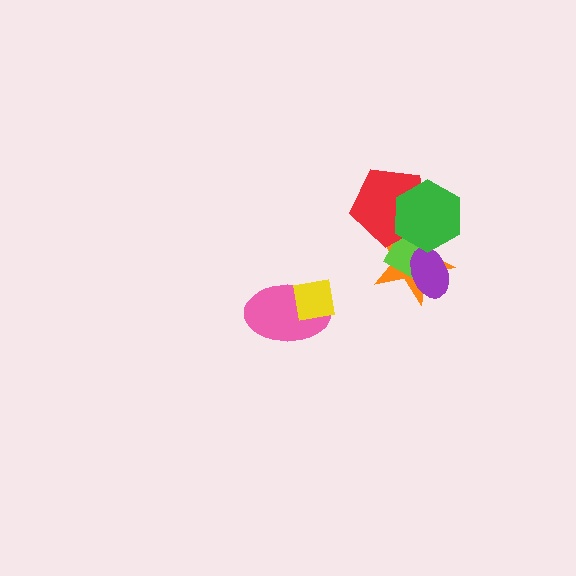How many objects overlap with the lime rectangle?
4 objects overlap with the lime rectangle.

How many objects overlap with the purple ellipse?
2 objects overlap with the purple ellipse.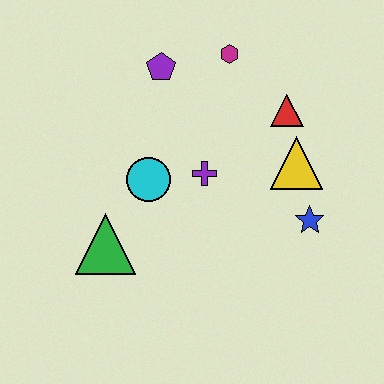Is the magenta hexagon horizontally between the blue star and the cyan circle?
Yes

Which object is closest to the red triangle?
The yellow triangle is closest to the red triangle.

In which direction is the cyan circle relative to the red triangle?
The cyan circle is to the left of the red triangle.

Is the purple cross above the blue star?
Yes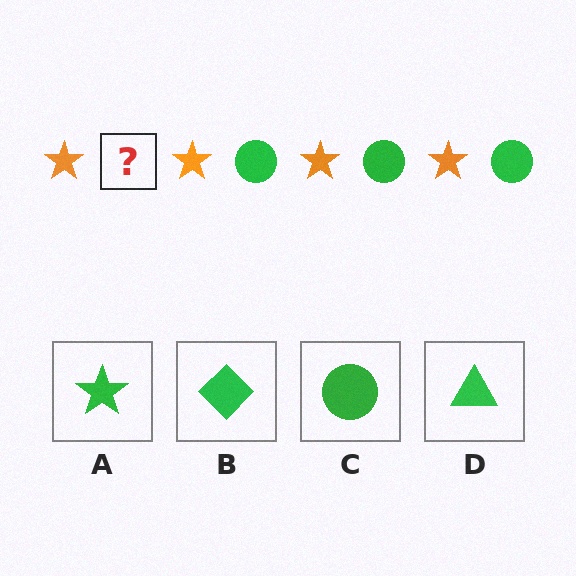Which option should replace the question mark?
Option C.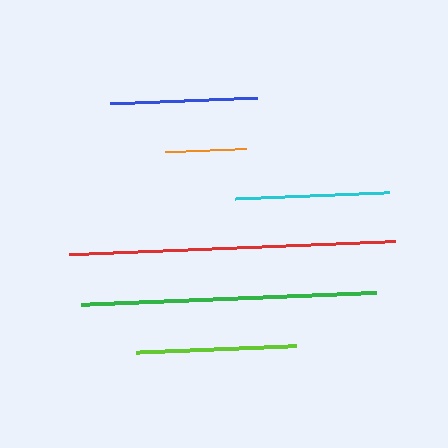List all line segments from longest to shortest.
From longest to shortest: red, green, lime, cyan, blue, orange.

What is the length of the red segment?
The red segment is approximately 326 pixels long.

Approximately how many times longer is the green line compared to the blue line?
The green line is approximately 2.0 times the length of the blue line.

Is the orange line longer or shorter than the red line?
The red line is longer than the orange line.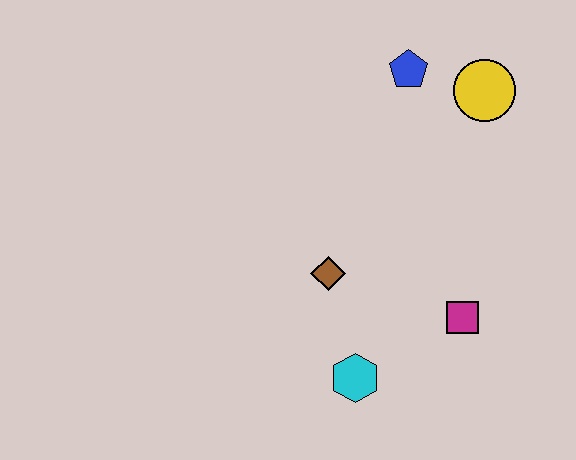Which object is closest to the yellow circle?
The blue pentagon is closest to the yellow circle.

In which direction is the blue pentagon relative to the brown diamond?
The blue pentagon is above the brown diamond.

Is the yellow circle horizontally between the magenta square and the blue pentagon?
No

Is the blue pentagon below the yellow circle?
No